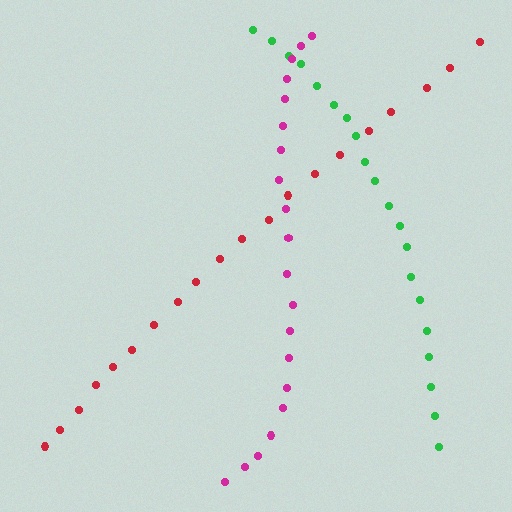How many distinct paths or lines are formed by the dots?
There are 3 distinct paths.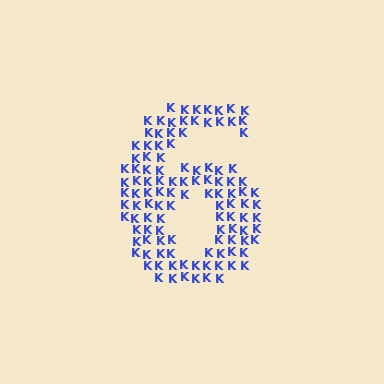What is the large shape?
The large shape is the digit 6.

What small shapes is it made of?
It is made of small letter K's.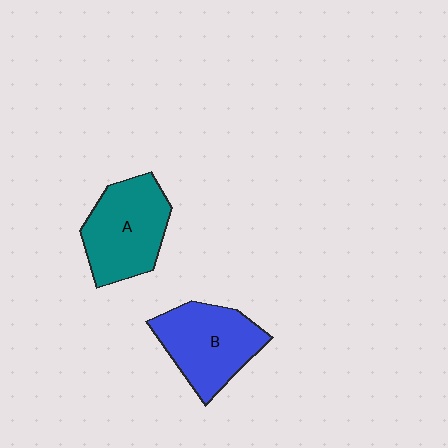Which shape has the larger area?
Shape A (teal).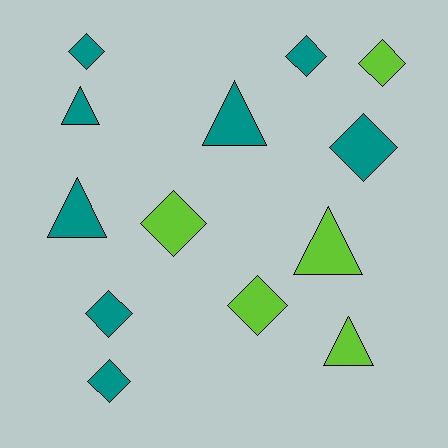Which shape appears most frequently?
Diamond, with 8 objects.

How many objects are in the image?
There are 13 objects.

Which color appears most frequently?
Teal, with 8 objects.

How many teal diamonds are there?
There are 5 teal diamonds.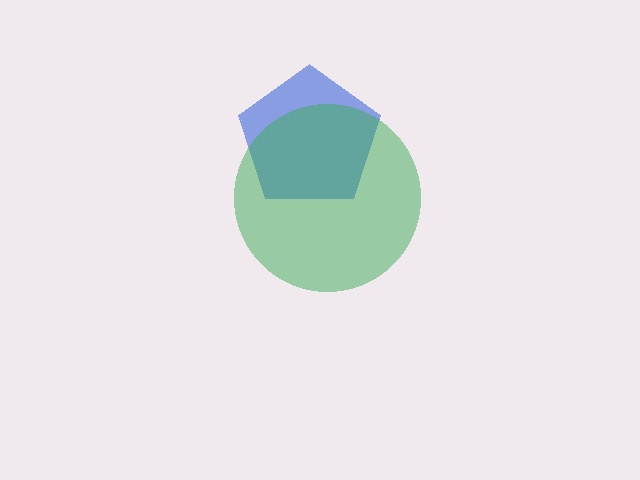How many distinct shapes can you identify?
There are 2 distinct shapes: a blue pentagon, a green circle.